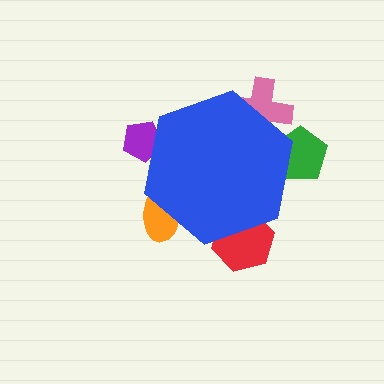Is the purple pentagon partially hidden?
Yes, the purple pentagon is partially hidden behind the blue hexagon.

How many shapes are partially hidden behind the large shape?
5 shapes are partially hidden.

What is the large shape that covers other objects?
A blue hexagon.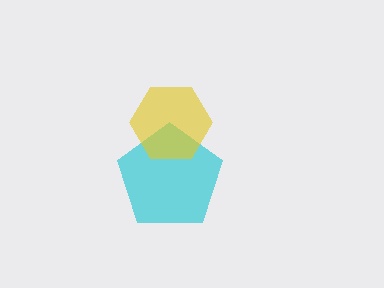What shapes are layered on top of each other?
The layered shapes are: a cyan pentagon, a yellow hexagon.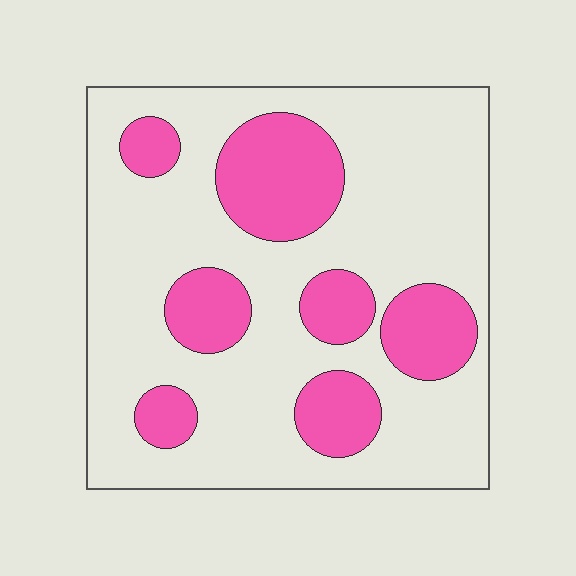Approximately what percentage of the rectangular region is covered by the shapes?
Approximately 25%.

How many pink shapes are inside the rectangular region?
7.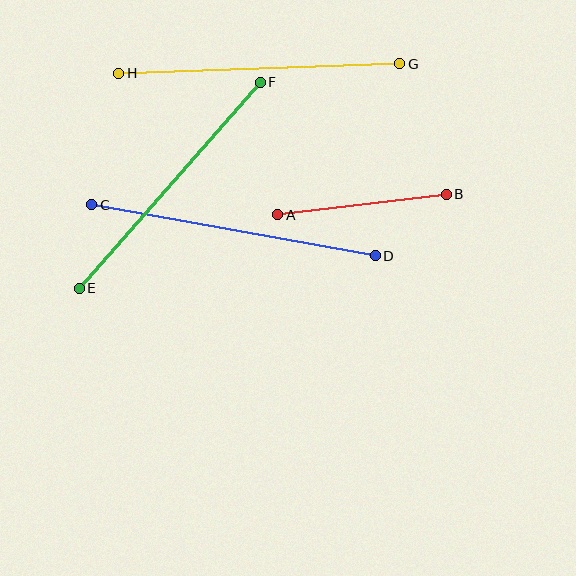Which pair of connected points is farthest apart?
Points C and D are farthest apart.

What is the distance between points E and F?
The distance is approximately 274 pixels.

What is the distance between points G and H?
The distance is approximately 281 pixels.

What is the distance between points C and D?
The distance is approximately 288 pixels.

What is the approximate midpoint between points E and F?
The midpoint is at approximately (170, 185) pixels.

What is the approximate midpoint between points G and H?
The midpoint is at approximately (259, 68) pixels.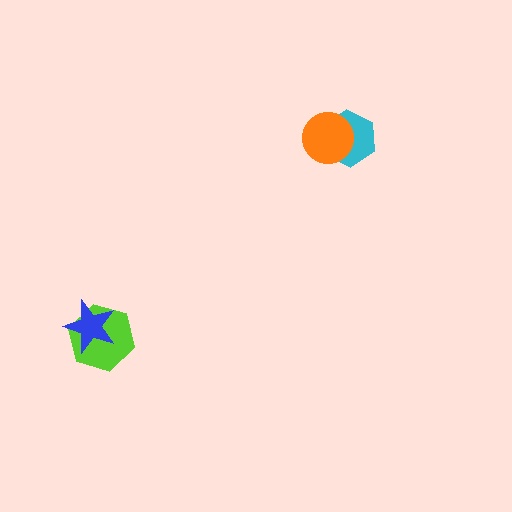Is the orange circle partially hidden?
No, no other shape covers it.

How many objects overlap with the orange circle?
1 object overlaps with the orange circle.